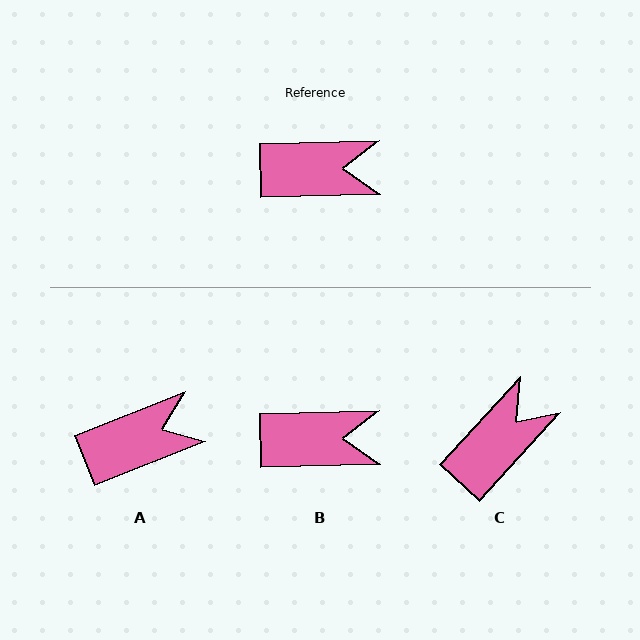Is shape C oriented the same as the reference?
No, it is off by about 46 degrees.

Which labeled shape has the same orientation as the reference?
B.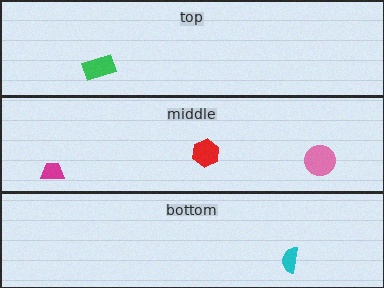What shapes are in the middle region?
The magenta trapezoid, the pink circle, the red hexagon.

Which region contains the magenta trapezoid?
The middle region.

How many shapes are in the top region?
1.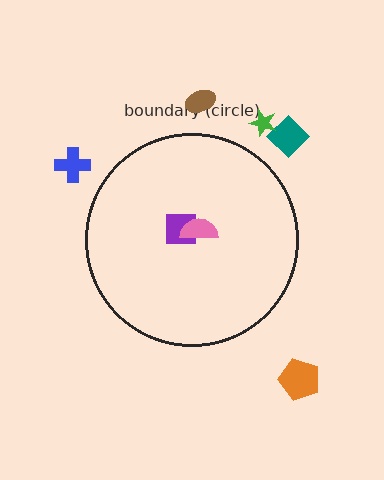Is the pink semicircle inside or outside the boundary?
Inside.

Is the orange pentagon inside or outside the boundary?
Outside.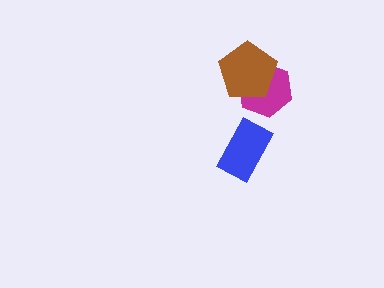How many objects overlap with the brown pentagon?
1 object overlaps with the brown pentagon.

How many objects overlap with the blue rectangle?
0 objects overlap with the blue rectangle.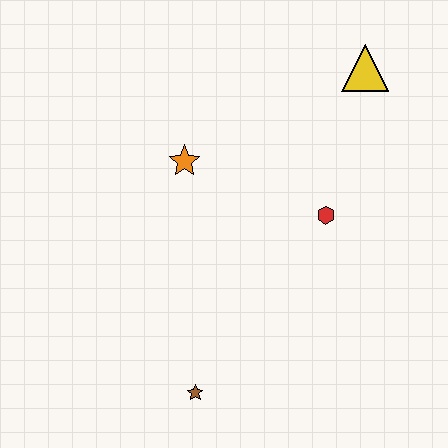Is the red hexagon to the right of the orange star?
Yes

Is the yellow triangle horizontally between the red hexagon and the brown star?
No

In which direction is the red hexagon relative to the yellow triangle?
The red hexagon is below the yellow triangle.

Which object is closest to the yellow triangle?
The red hexagon is closest to the yellow triangle.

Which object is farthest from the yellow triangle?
The brown star is farthest from the yellow triangle.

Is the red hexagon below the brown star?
No